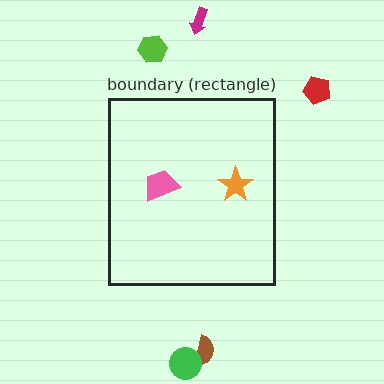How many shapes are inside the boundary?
2 inside, 5 outside.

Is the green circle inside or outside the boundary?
Outside.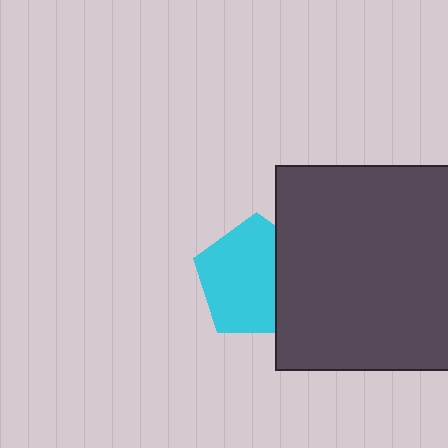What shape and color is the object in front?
The object in front is a dark gray rectangle.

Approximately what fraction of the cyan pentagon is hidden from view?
Roughly 30% of the cyan pentagon is hidden behind the dark gray rectangle.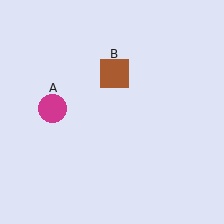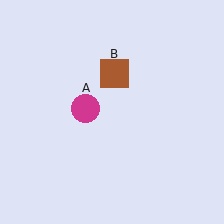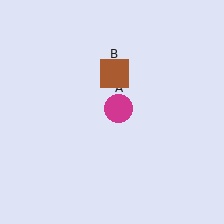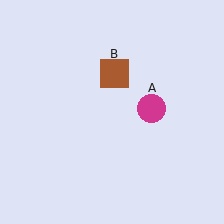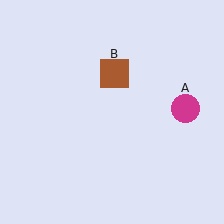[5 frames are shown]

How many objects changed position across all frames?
1 object changed position: magenta circle (object A).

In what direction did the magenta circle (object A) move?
The magenta circle (object A) moved right.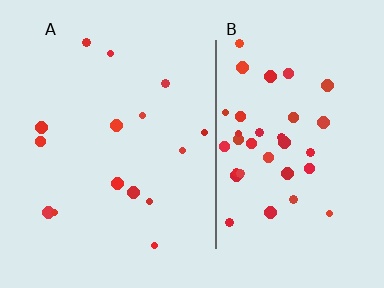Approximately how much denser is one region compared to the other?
Approximately 2.5× — region B over region A.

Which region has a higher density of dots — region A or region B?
B (the right).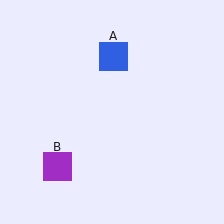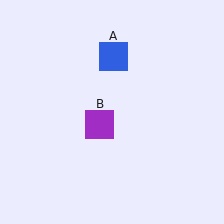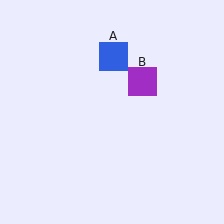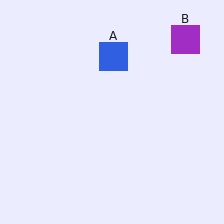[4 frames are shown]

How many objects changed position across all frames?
1 object changed position: purple square (object B).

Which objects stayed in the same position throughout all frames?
Blue square (object A) remained stationary.